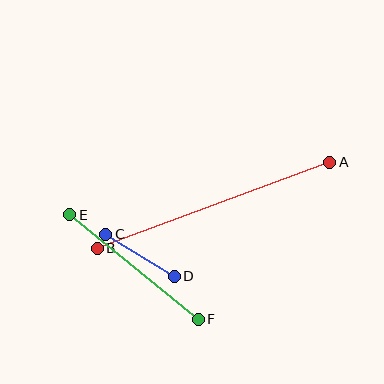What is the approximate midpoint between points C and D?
The midpoint is at approximately (140, 255) pixels.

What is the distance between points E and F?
The distance is approximately 165 pixels.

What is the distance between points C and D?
The distance is approximately 80 pixels.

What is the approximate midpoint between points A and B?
The midpoint is at approximately (213, 205) pixels.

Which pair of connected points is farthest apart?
Points A and B are farthest apart.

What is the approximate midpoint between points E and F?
The midpoint is at approximately (134, 267) pixels.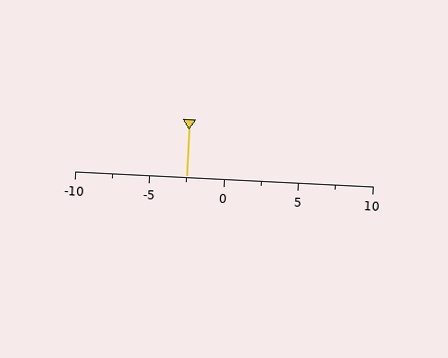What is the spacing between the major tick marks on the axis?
The major ticks are spaced 5 apart.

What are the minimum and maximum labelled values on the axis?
The axis runs from -10 to 10.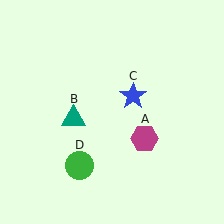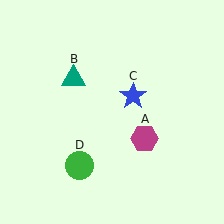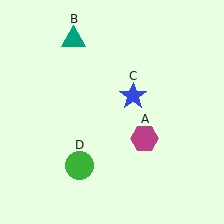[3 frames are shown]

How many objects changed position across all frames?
1 object changed position: teal triangle (object B).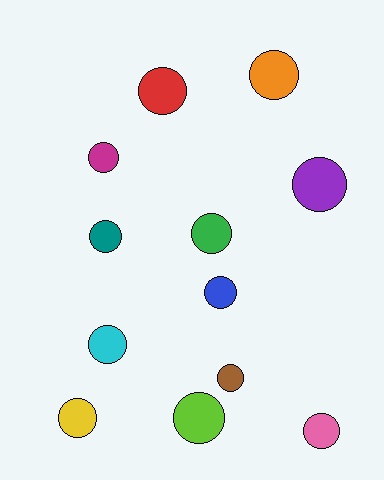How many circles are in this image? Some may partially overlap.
There are 12 circles.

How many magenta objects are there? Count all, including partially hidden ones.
There is 1 magenta object.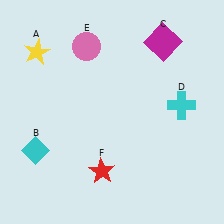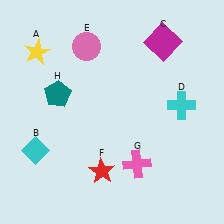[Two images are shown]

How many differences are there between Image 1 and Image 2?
There are 2 differences between the two images.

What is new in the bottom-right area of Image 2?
A pink cross (G) was added in the bottom-right area of Image 2.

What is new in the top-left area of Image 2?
A teal pentagon (H) was added in the top-left area of Image 2.